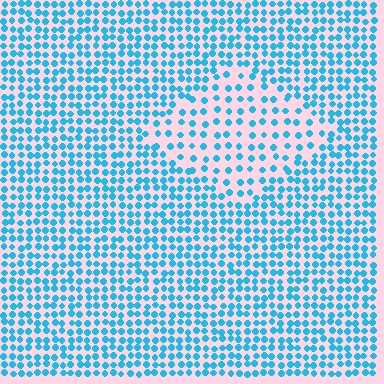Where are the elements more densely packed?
The elements are more densely packed outside the diamond boundary.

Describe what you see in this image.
The image contains small cyan elements arranged at two different densities. A diamond-shaped region is visible where the elements are less densely packed than the surrounding area.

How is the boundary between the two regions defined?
The boundary is defined by a change in element density (approximately 1.9x ratio). All elements are the same color, size, and shape.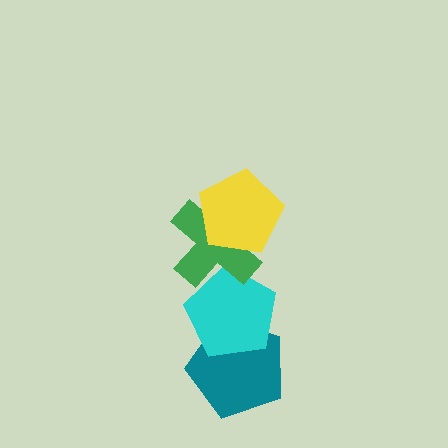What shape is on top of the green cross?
The yellow pentagon is on top of the green cross.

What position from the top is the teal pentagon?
The teal pentagon is 4th from the top.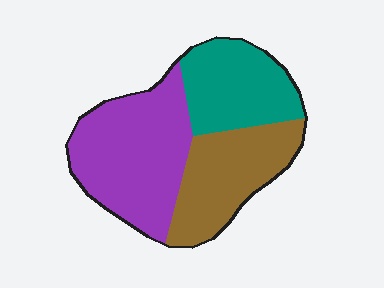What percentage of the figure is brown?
Brown takes up about one third (1/3) of the figure.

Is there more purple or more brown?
Purple.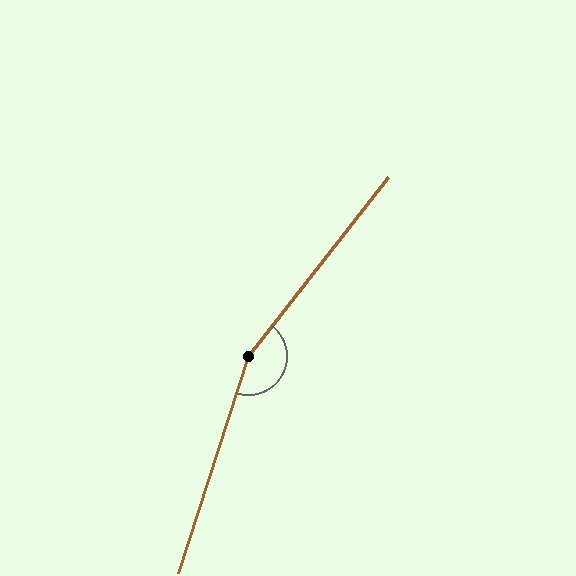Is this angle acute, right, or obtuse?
It is obtuse.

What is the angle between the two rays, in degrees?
Approximately 160 degrees.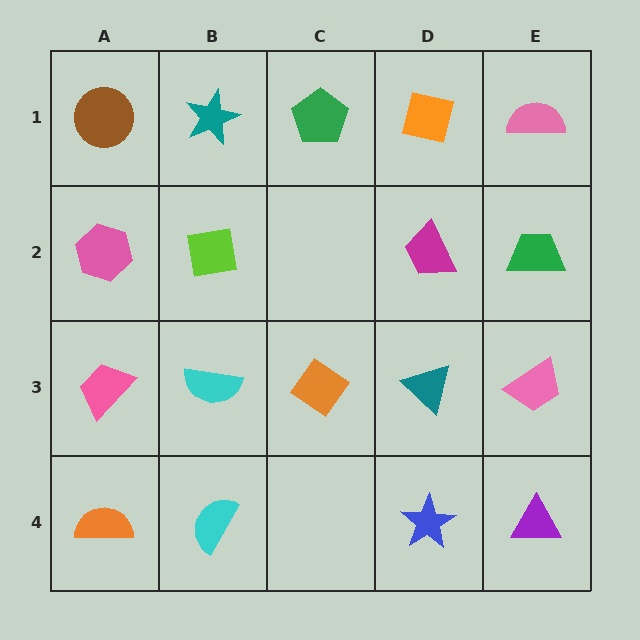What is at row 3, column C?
An orange diamond.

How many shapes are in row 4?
4 shapes.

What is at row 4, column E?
A purple triangle.